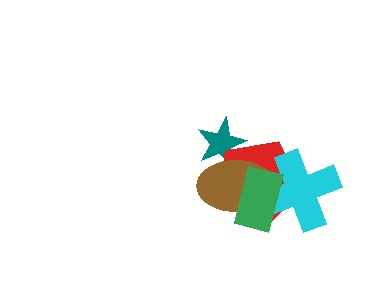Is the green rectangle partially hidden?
No, no other shape covers it.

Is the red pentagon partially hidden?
Yes, it is partially covered by another shape.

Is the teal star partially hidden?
Yes, it is partially covered by another shape.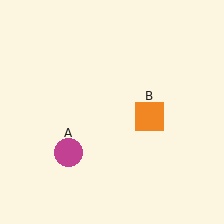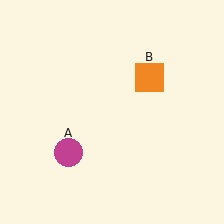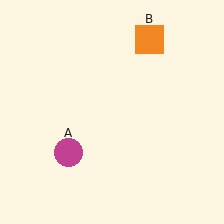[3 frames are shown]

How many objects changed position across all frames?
1 object changed position: orange square (object B).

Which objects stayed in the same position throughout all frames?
Magenta circle (object A) remained stationary.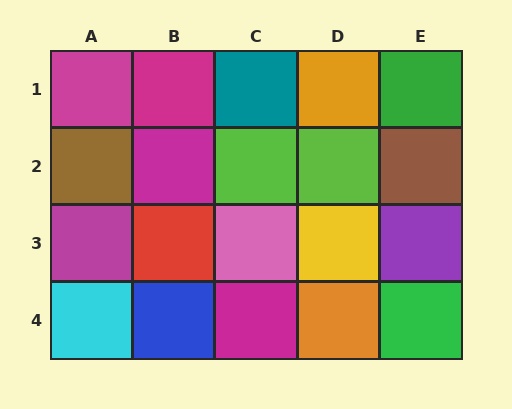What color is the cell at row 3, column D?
Yellow.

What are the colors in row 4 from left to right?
Cyan, blue, magenta, orange, green.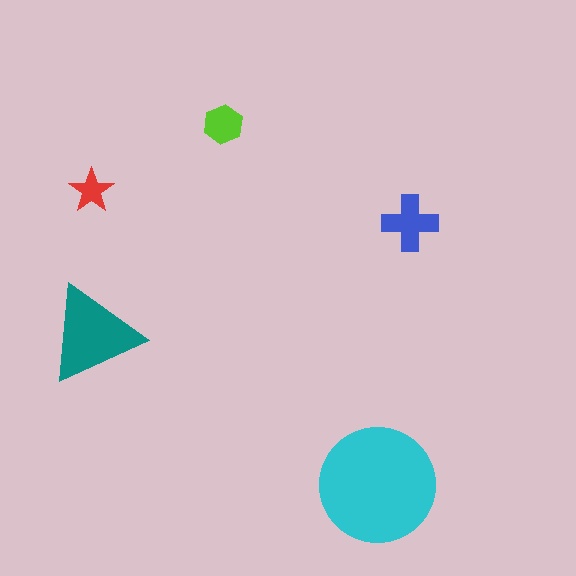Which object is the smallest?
The red star.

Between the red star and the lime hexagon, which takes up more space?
The lime hexagon.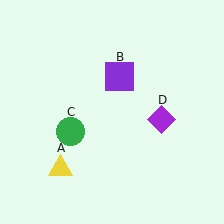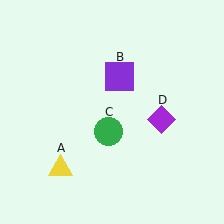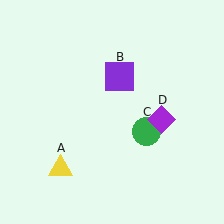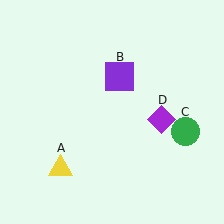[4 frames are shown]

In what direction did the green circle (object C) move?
The green circle (object C) moved right.